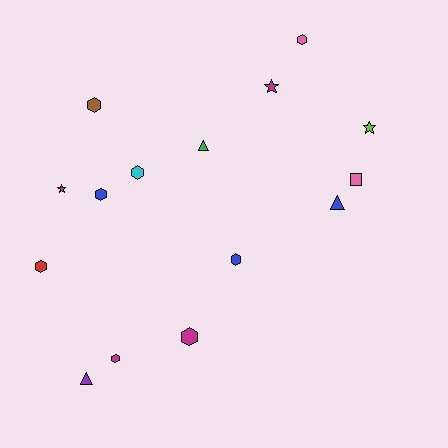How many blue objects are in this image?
There are 3 blue objects.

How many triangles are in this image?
There are 3 triangles.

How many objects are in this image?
There are 15 objects.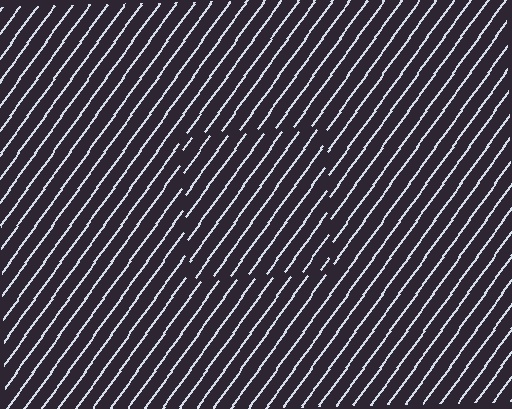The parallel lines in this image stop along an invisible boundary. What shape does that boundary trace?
An illusory square. The interior of the shape contains the same grating, shifted by half a period — the contour is defined by the phase discontinuity where line-ends from the inner and outer gratings abut.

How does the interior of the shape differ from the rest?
The interior of the shape contains the same grating, shifted by half a period — the contour is defined by the phase discontinuity where line-ends from the inner and outer gratings abut.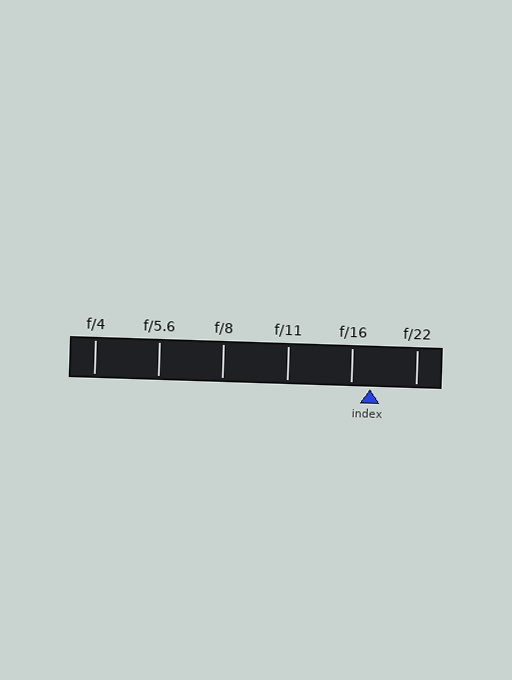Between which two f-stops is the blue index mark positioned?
The index mark is between f/16 and f/22.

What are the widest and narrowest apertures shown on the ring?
The widest aperture shown is f/4 and the narrowest is f/22.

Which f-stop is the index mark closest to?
The index mark is closest to f/16.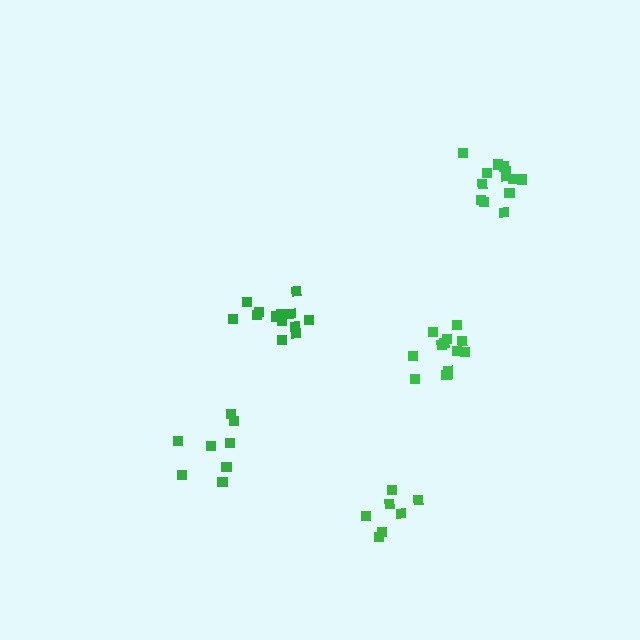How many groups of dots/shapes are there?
There are 5 groups.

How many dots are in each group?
Group 1: 8 dots, Group 2: 13 dots, Group 3: 13 dots, Group 4: 7 dots, Group 5: 13 dots (54 total).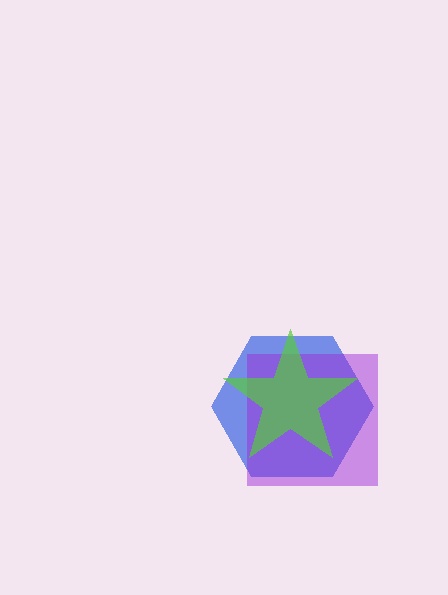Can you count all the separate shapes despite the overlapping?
Yes, there are 3 separate shapes.